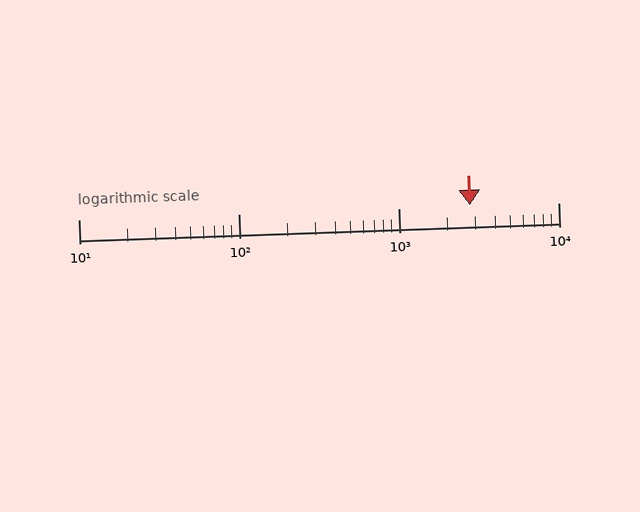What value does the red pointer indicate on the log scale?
The pointer indicates approximately 2800.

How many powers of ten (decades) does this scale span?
The scale spans 3 decades, from 10 to 10000.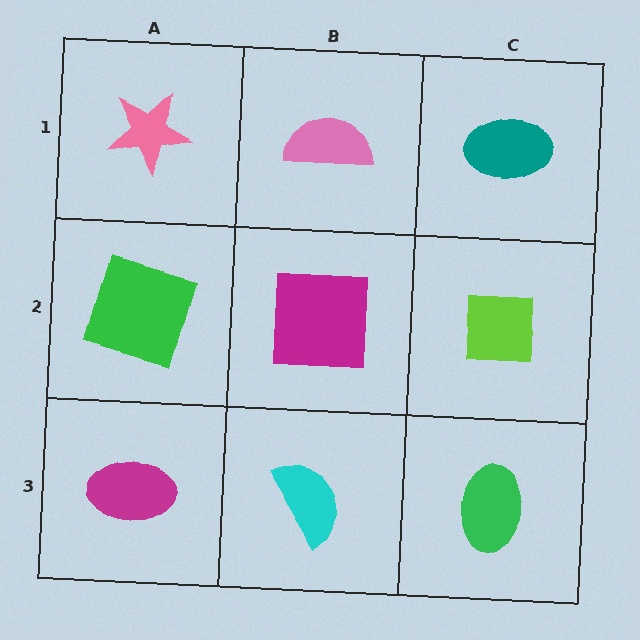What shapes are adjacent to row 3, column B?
A magenta square (row 2, column B), a magenta ellipse (row 3, column A), a green ellipse (row 3, column C).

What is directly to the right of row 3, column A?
A cyan semicircle.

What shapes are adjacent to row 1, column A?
A green square (row 2, column A), a pink semicircle (row 1, column B).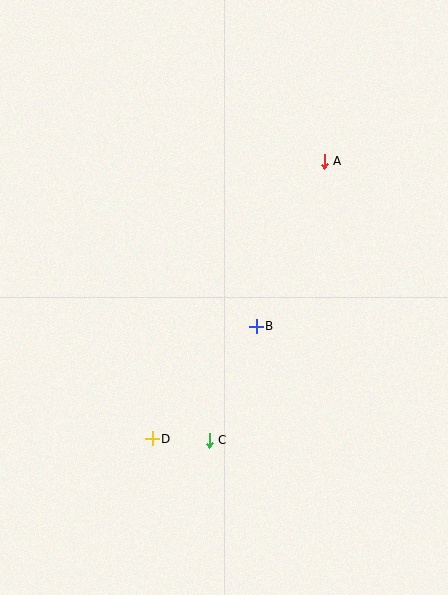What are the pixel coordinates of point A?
Point A is at (324, 161).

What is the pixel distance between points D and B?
The distance between D and B is 154 pixels.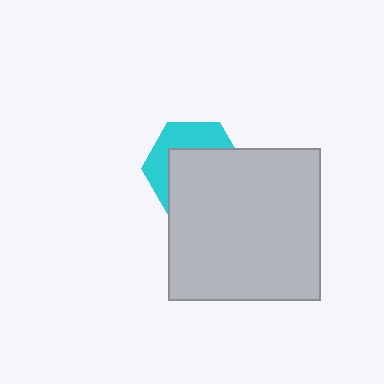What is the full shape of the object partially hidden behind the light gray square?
The partially hidden object is a cyan hexagon.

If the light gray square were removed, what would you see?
You would see the complete cyan hexagon.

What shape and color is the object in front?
The object in front is a light gray square.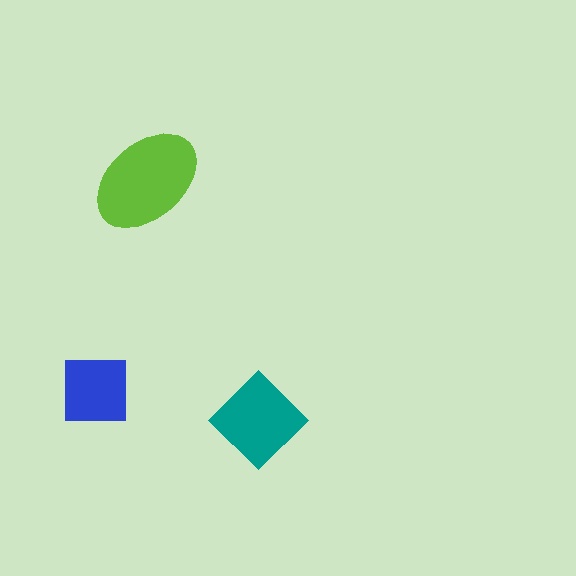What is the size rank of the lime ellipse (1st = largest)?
1st.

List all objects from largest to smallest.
The lime ellipse, the teal diamond, the blue square.